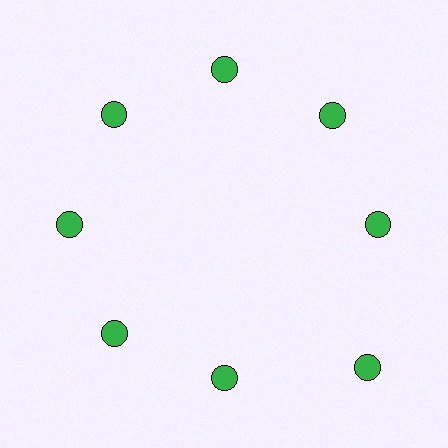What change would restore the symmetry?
The symmetry would be restored by moving it inward, back onto the ring so that all 8 circles sit at equal angles and equal distance from the center.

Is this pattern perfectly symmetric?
No. The 8 green circles are arranged in a ring, but one element near the 4 o'clock position is pushed outward from the center, breaking the 8-fold rotational symmetry.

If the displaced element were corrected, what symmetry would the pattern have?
It would have 8-fold rotational symmetry — the pattern would map onto itself every 45 degrees.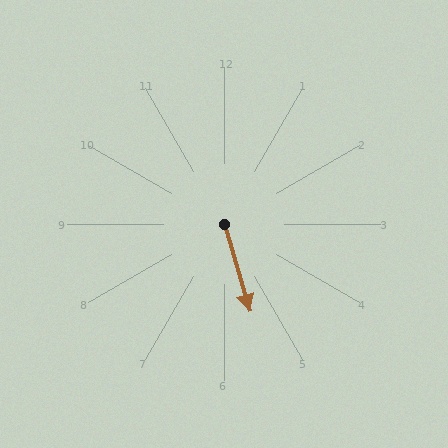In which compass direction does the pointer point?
South.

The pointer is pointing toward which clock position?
Roughly 5 o'clock.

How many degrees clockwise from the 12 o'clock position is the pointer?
Approximately 163 degrees.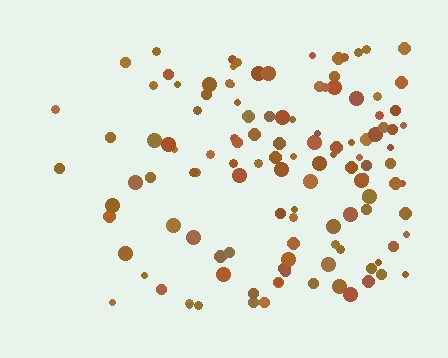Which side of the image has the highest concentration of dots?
The right.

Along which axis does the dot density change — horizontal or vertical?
Horizontal.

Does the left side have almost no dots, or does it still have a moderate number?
Still a moderate number, just noticeably fewer than the right.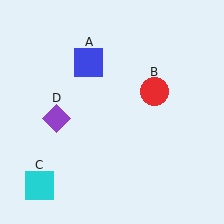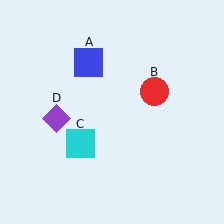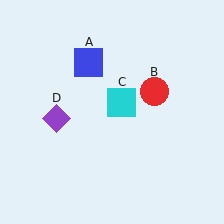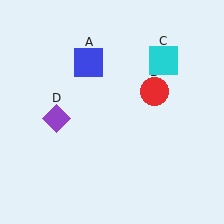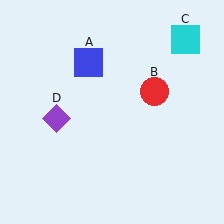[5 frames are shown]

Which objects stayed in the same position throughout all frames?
Blue square (object A) and red circle (object B) and purple diamond (object D) remained stationary.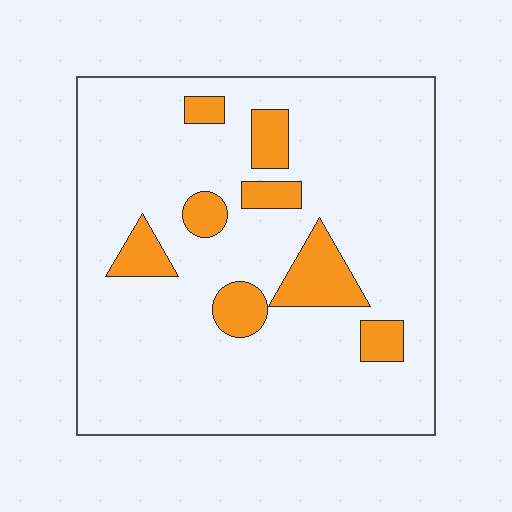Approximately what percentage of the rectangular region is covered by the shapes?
Approximately 15%.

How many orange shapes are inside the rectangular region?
8.